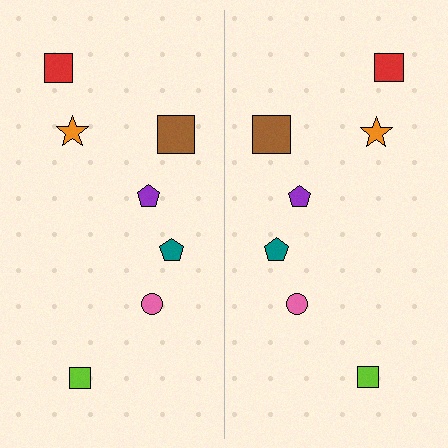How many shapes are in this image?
There are 14 shapes in this image.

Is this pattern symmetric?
Yes, this pattern has bilateral (reflection) symmetry.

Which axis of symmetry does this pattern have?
The pattern has a vertical axis of symmetry running through the center of the image.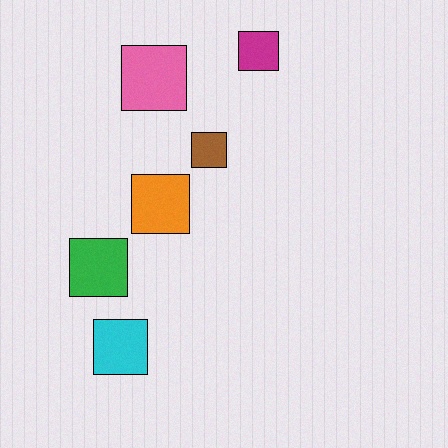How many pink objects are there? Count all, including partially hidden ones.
There is 1 pink object.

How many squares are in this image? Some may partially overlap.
There are 6 squares.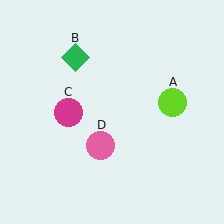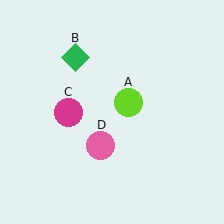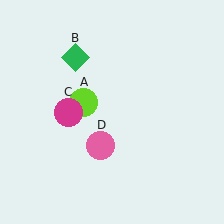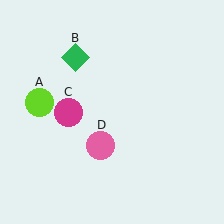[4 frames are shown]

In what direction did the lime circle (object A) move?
The lime circle (object A) moved left.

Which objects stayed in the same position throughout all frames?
Green diamond (object B) and magenta circle (object C) and pink circle (object D) remained stationary.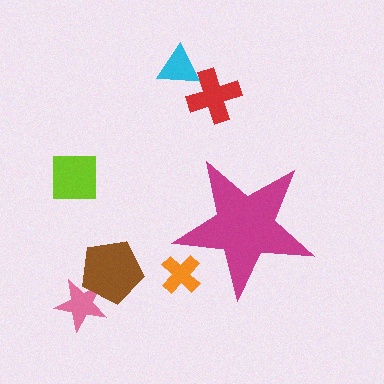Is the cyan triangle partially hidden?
No, the cyan triangle is fully visible.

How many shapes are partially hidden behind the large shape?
1 shape is partially hidden.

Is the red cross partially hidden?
No, the red cross is fully visible.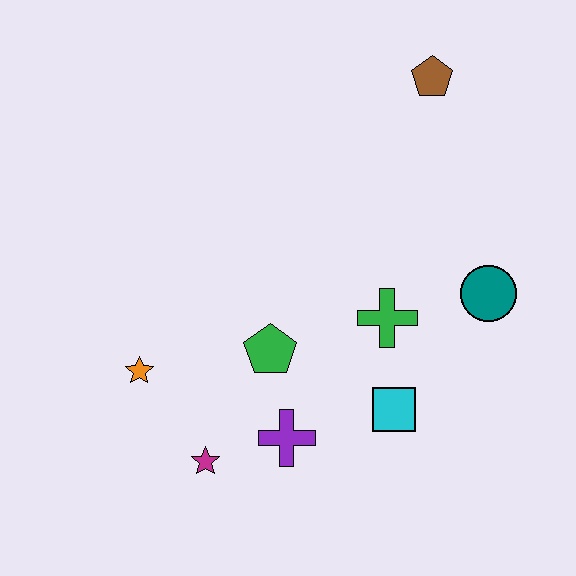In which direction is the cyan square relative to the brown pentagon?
The cyan square is below the brown pentagon.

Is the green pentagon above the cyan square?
Yes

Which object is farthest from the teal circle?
The orange star is farthest from the teal circle.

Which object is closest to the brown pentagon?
The teal circle is closest to the brown pentagon.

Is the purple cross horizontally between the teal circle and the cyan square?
No